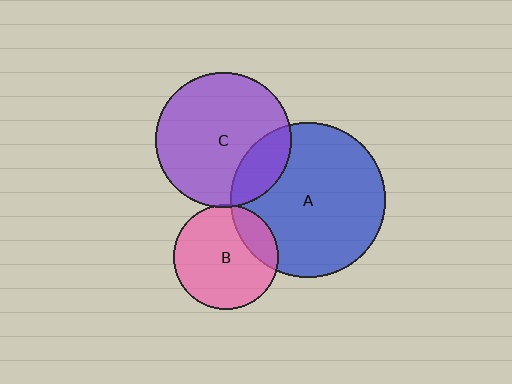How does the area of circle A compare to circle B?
Approximately 2.2 times.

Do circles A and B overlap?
Yes.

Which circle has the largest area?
Circle A (blue).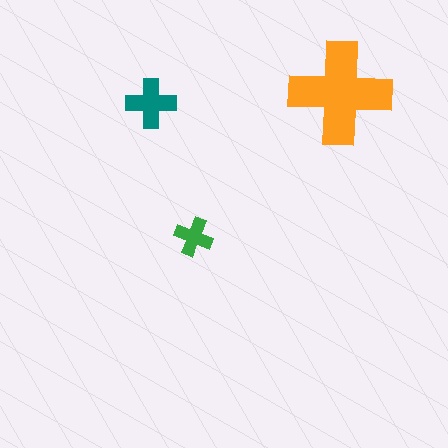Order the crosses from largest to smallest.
the orange one, the teal one, the green one.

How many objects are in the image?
There are 3 objects in the image.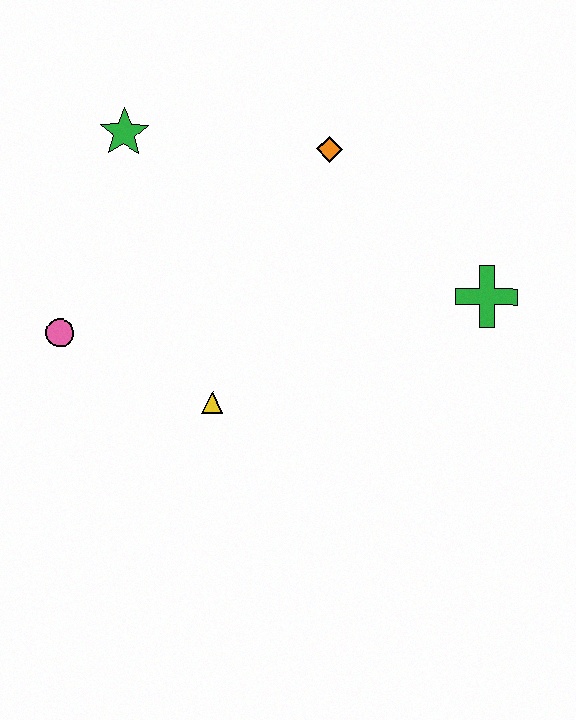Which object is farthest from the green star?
The green cross is farthest from the green star.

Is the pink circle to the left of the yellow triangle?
Yes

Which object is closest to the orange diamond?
The green star is closest to the orange diamond.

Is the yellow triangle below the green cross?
Yes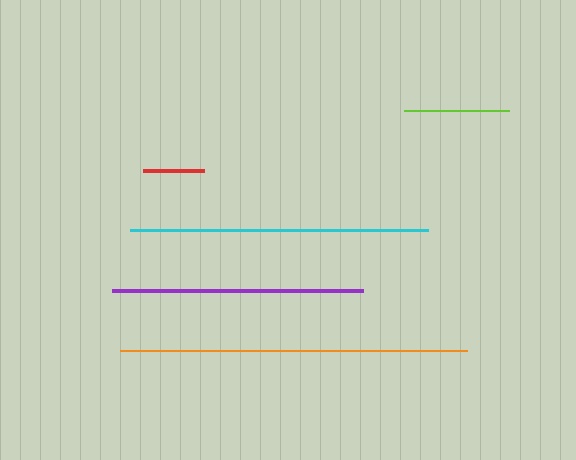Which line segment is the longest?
The orange line is the longest at approximately 347 pixels.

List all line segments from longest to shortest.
From longest to shortest: orange, cyan, purple, lime, red.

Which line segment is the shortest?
The red line is the shortest at approximately 61 pixels.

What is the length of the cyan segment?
The cyan segment is approximately 298 pixels long.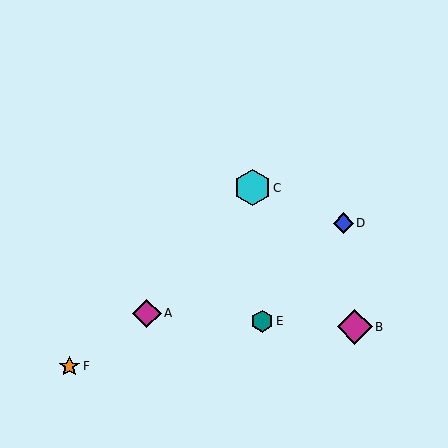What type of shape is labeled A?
Shape A is a magenta diamond.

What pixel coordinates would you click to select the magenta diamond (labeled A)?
Click at (147, 313) to select the magenta diamond A.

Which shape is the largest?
The cyan hexagon (labeled C) is the largest.